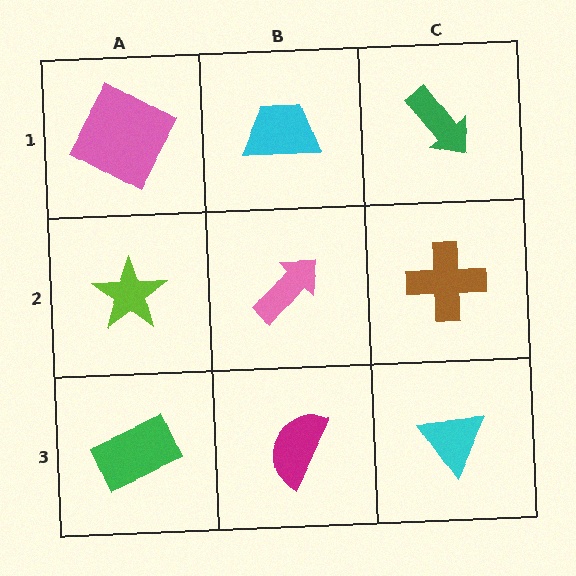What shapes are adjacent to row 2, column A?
A pink square (row 1, column A), a green rectangle (row 3, column A), a pink arrow (row 2, column B).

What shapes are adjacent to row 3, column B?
A pink arrow (row 2, column B), a green rectangle (row 3, column A), a cyan triangle (row 3, column C).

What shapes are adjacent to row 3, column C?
A brown cross (row 2, column C), a magenta semicircle (row 3, column B).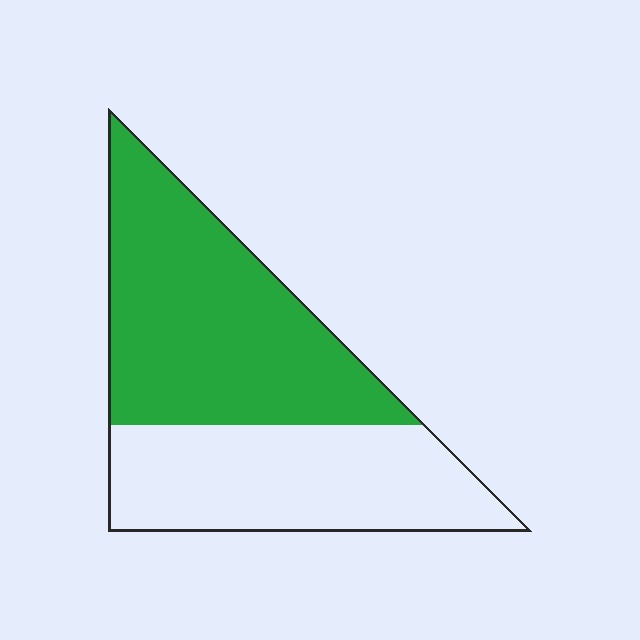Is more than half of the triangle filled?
Yes.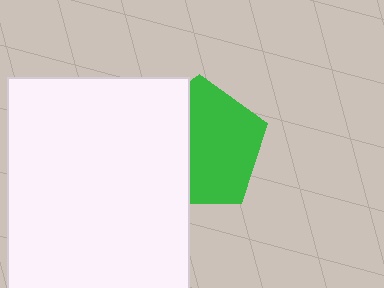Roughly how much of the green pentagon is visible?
About half of it is visible (roughly 60%).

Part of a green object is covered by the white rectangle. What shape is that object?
It is a pentagon.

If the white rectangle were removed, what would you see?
You would see the complete green pentagon.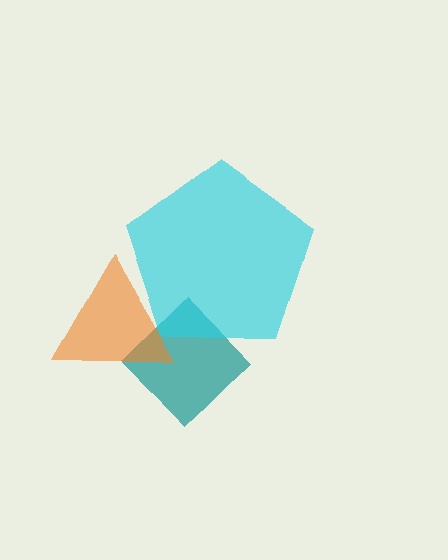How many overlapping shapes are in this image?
There are 3 overlapping shapes in the image.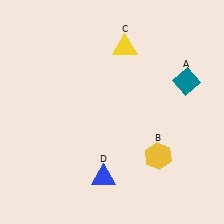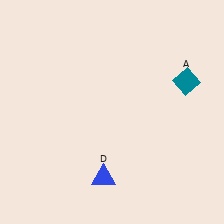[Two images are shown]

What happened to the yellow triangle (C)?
The yellow triangle (C) was removed in Image 2. It was in the top-right area of Image 1.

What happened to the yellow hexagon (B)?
The yellow hexagon (B) was removed in Image 2. It was in the bottom-right area of Image 1.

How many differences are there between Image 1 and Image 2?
There are 2 differences between the two images.